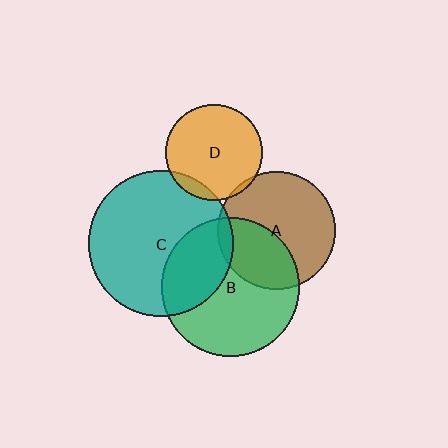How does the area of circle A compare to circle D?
Approximately 1.5 times.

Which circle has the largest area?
Circle C (teal).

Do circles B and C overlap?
Yes.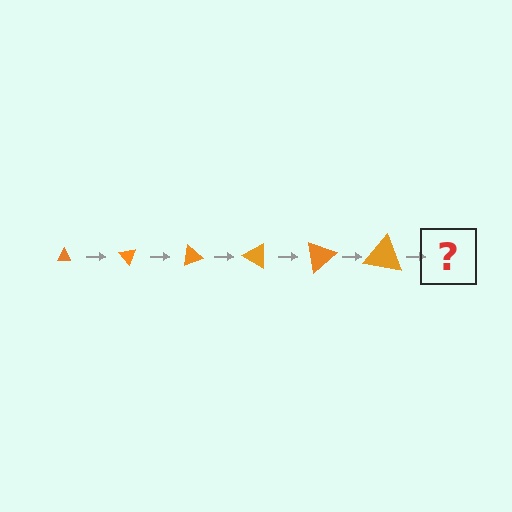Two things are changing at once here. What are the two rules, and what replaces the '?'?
The two rules are that the triangle grows larger each step and it rotates 50 degrees each step. The '?' should be a triangle, larger than the previous one and rotated 300 degrees from the start.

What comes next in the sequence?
The next element should be a triangle, larger than the previous one and rotated 300 degrees from the start.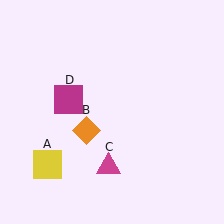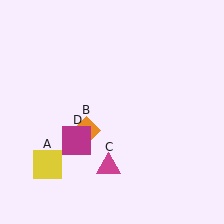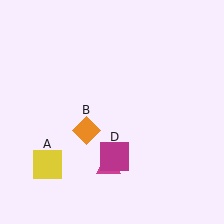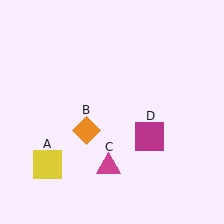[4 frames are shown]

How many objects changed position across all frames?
1 object changed position: magenta square (object D).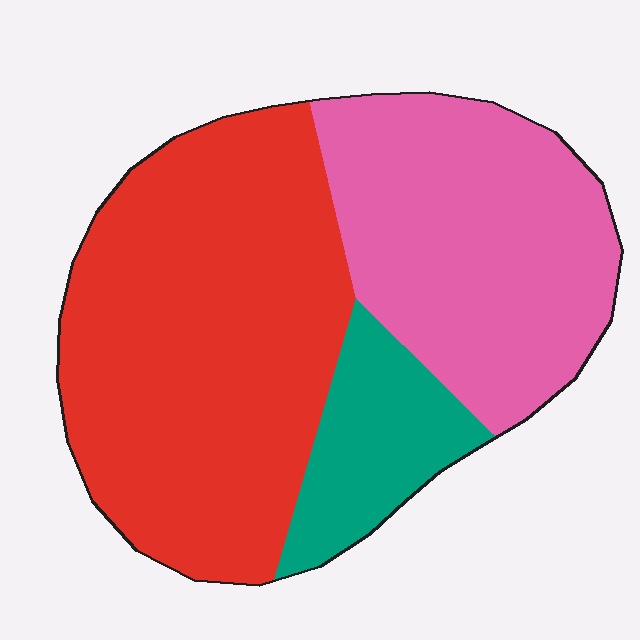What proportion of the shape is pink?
Pink covers roughly 35% of the shape.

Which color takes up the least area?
Teal, at roughly 15%.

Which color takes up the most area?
Red, at roughly 50%.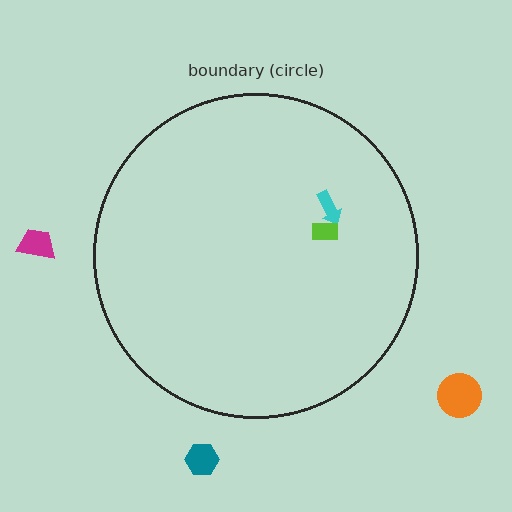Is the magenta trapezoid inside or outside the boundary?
Outside.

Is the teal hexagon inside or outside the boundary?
Outside.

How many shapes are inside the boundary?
2 inside, 3 outside.